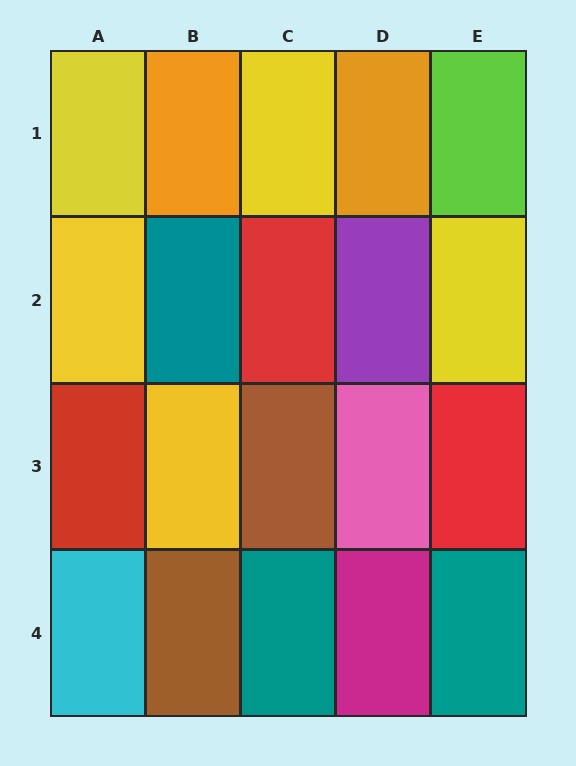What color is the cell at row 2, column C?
Red.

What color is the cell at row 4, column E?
Teal.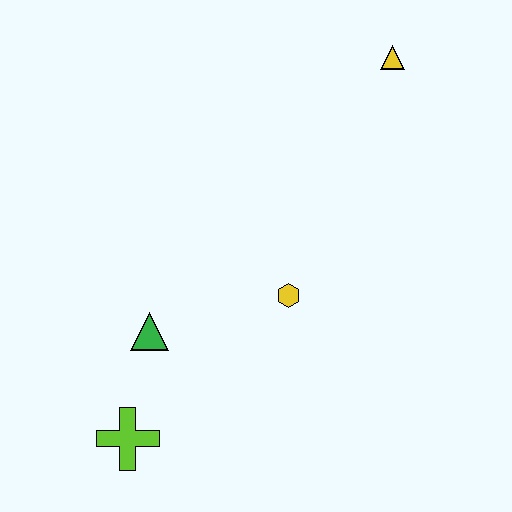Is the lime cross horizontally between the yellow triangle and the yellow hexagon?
No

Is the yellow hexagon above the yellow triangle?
No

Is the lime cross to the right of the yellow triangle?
No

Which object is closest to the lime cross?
The green triangle is closest to the lime cross.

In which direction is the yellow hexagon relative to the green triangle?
The yellow hexagon is to the right of the green triangle.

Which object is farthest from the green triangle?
The yellow triangle is farthest from the green triangle.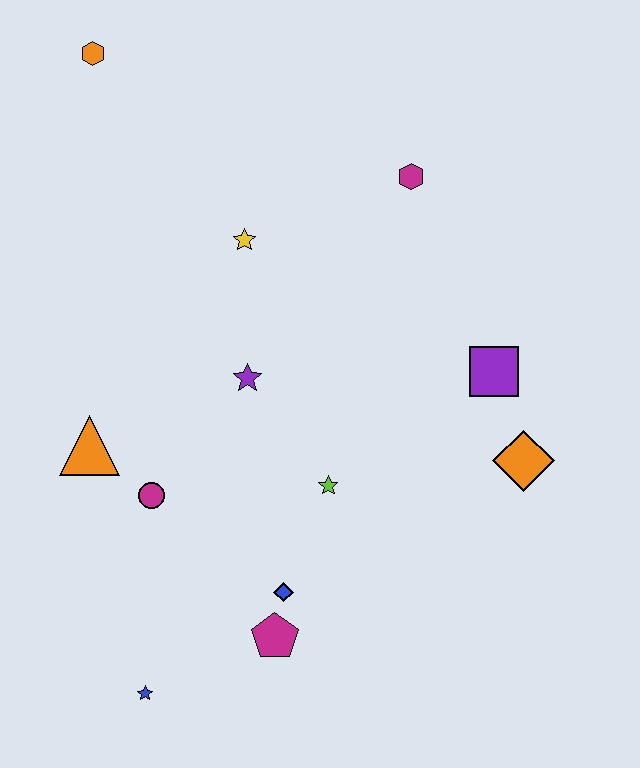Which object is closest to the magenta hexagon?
The yellow star is closest to the magenta hexagon.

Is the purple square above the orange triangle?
Yes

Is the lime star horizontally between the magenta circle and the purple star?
No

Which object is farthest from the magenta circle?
The orange hexagon is farthest from the magenta circle.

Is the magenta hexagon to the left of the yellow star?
No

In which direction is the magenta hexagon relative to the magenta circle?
The magenta hexagon is above the magenta circle.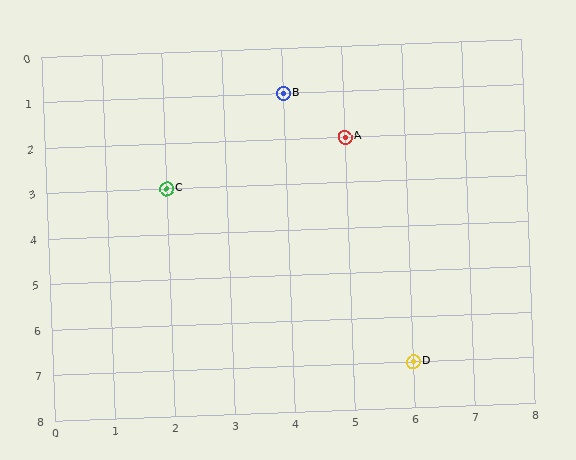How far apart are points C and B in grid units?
Points C and B are 2 columns and 2 rows apart (about 2.8 grid units diagonally).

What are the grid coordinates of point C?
Point C is at grid coordinates (2, 3).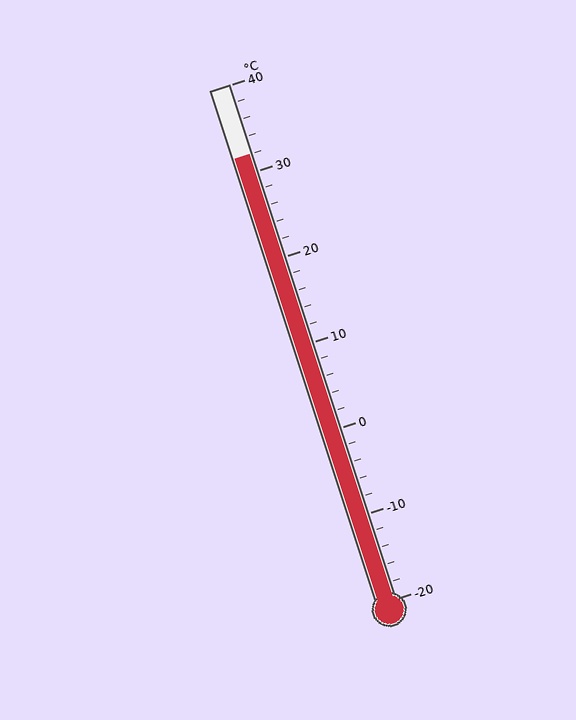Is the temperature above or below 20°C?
The temperature is above 20°C.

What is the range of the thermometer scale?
The thermometer scale ranges from -20°C to 40°C.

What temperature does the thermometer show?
The thermometer shows approximately 32°C.